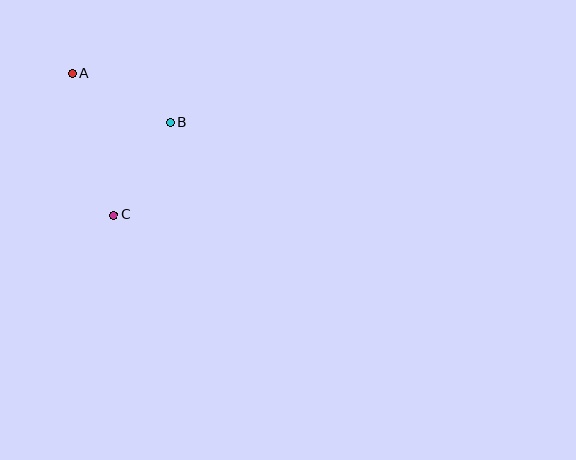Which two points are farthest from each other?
Points A and C are farthest from each other.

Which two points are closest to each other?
Points B and C are closest to each other.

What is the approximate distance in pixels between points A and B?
The distance between A and B is approximately 110 pixels.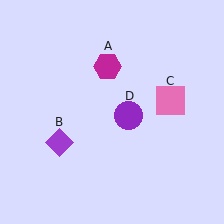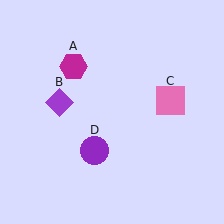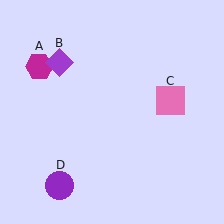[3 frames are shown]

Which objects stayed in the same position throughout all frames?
Pink square (object C) remained stationary.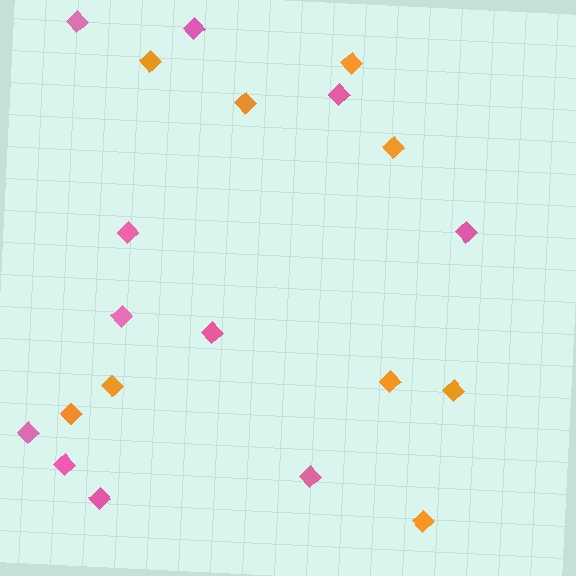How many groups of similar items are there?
There are 2 groups: one group of orange diamonds (9) and one group of pink diamonds (11).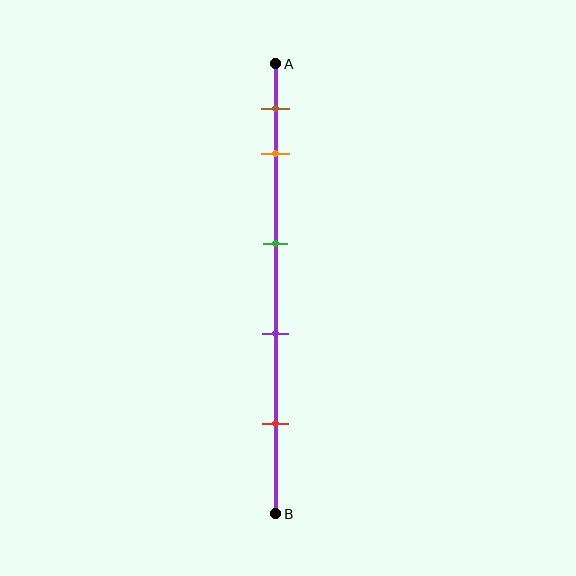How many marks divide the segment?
There are 5 marks dividing the segment.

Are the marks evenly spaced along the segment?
No, the marks are not evenly spaced.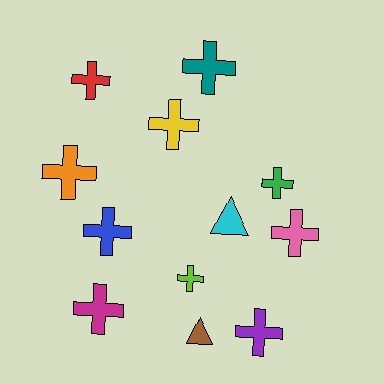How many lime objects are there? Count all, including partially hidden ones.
There is 1 lime object.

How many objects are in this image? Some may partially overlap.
There are 12 objects.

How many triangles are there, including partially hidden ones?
There are 2 triangles.